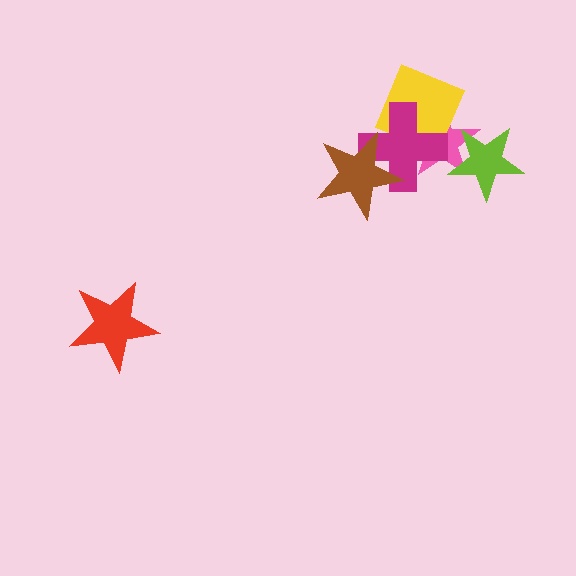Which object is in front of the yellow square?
The magenta cross is in front of the yellow square.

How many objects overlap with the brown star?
1 object overlaps with the brown star.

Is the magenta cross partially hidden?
Yes, it is partially covered by another shape.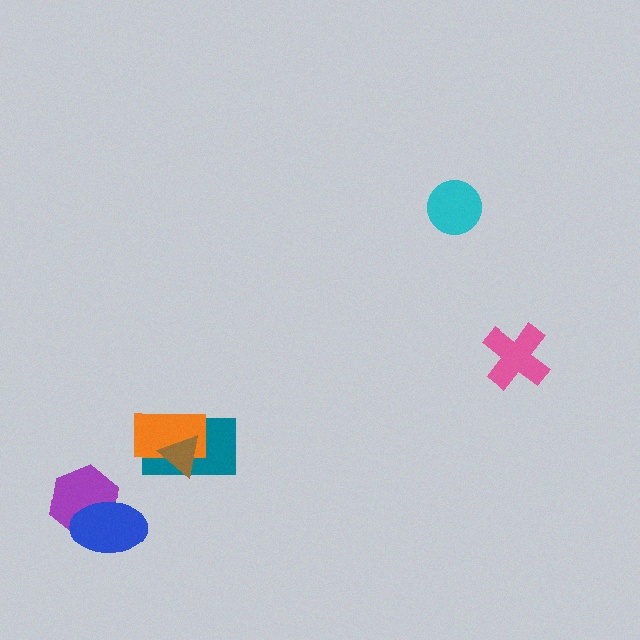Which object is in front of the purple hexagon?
The blue ellipse is in front of the purple hexagon.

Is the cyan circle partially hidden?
No, no other shape covers it.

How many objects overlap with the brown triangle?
2 objects overlap with the brown triangle.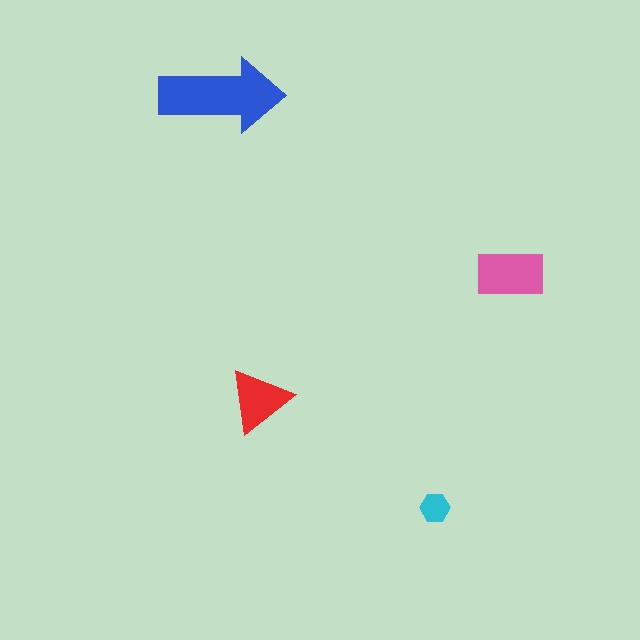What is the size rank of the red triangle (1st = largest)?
3rd.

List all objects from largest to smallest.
The blue arrow, the pink rectangle, the red triangle, the cyan hexagon.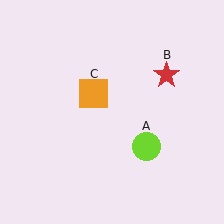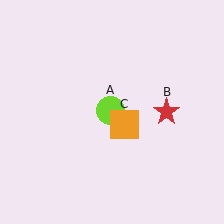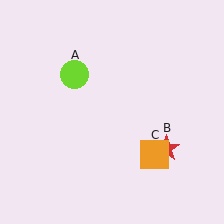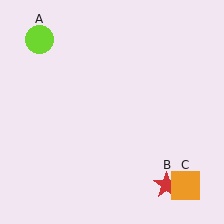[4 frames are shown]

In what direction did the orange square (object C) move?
The orange square (object C) moved down and to the right.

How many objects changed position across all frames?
3 objects changed position: lime circle (object A), red star (object B), orange square (object C).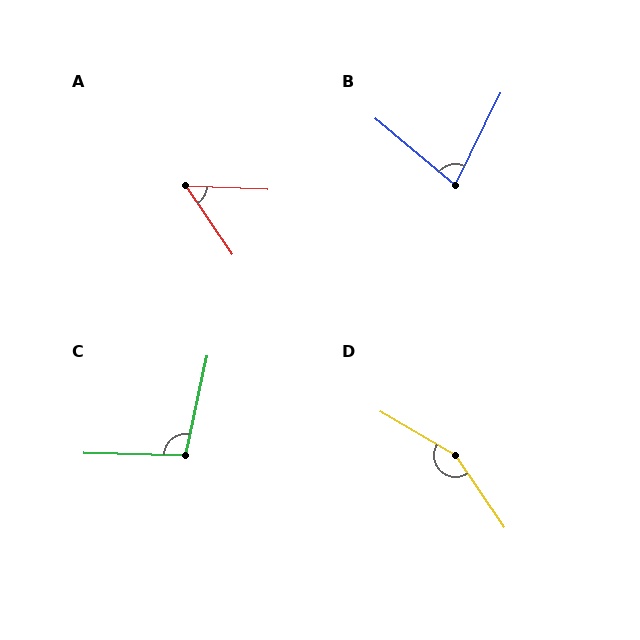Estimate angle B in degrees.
Approximately 76 degrees.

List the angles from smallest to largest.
A (53°), B (76°), C (101°), D (155°).